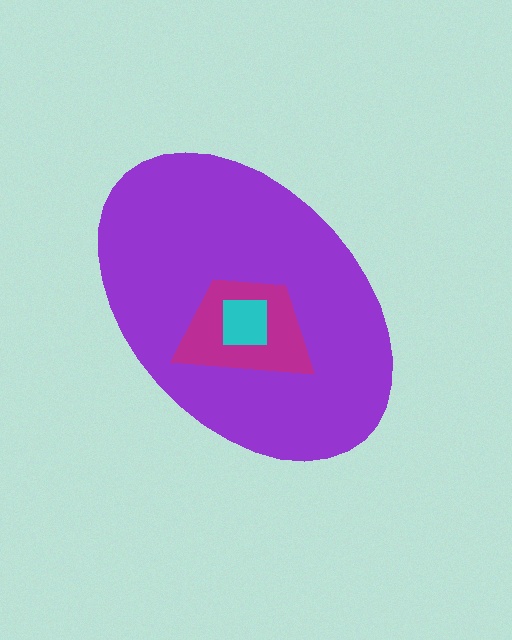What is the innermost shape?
The cyan square.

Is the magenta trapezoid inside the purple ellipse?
Yes.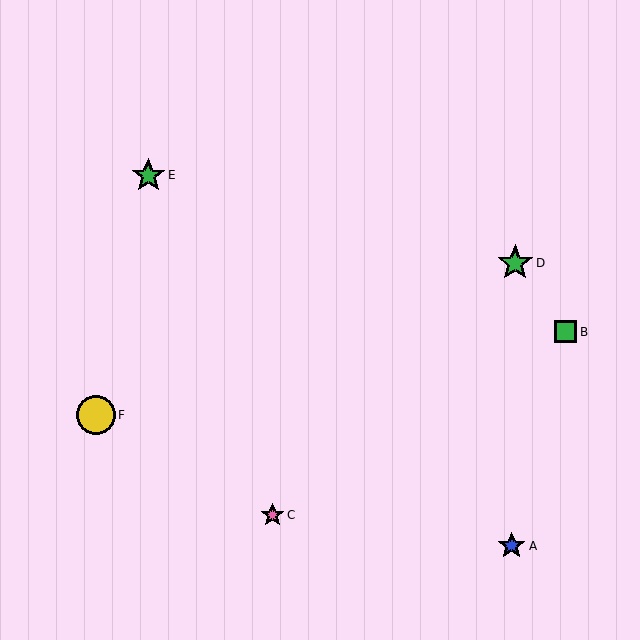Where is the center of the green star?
The center of the green star is at (148, 175).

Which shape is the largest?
The yellow circle (labeled F) is the largest.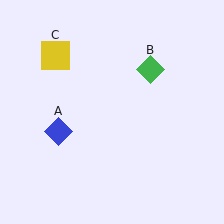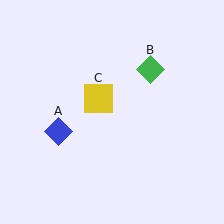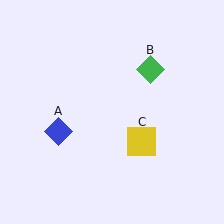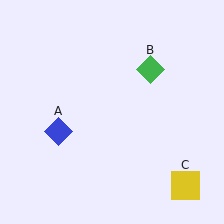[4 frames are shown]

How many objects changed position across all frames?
1 object changed position: yellow square (object C).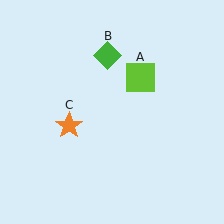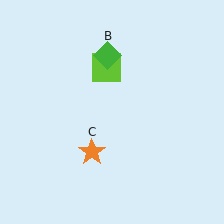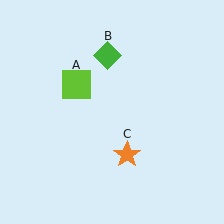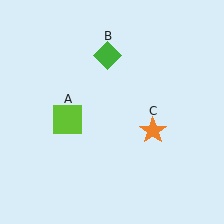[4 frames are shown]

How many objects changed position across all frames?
2 objects changed position: lime square (object A), orange star (object C).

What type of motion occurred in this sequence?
The lime square (object A), orange star (object C) rotated counterclockwise around the center of the scene.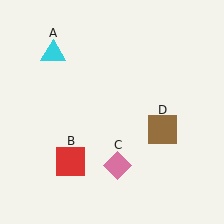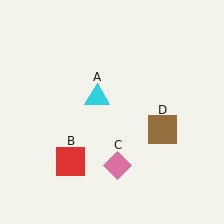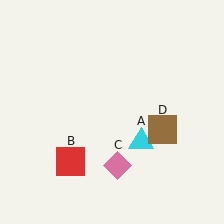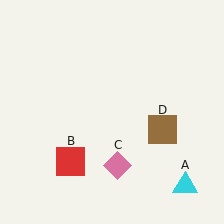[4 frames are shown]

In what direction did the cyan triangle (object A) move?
The cyan triangle (object A) moved down and to the right.